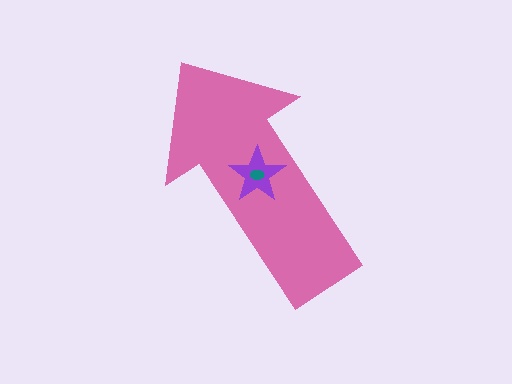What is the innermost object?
The teal ellipse.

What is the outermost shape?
The pink arrow.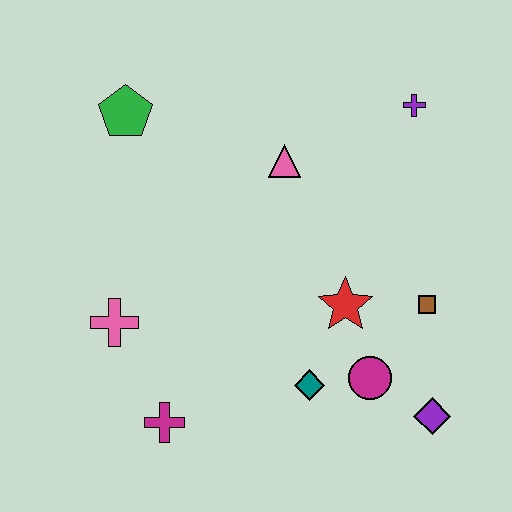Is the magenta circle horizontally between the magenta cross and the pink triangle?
No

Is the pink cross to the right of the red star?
No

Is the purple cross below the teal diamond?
No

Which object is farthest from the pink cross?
The purple cross is farthest from the pink cross.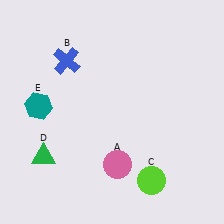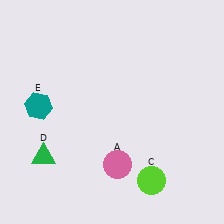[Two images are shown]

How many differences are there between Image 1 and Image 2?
There is 1 difference between the two images.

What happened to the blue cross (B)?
The blue cross (B) was removed in Image 2. It was in the top-left area of Image 1.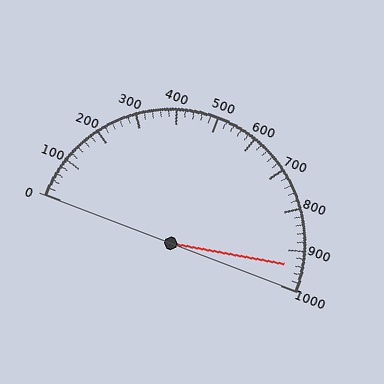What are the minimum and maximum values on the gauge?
The gauge ranges from 0 to 1000.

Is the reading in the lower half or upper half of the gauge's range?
The reading is in the upper half of the range (0 to 1000).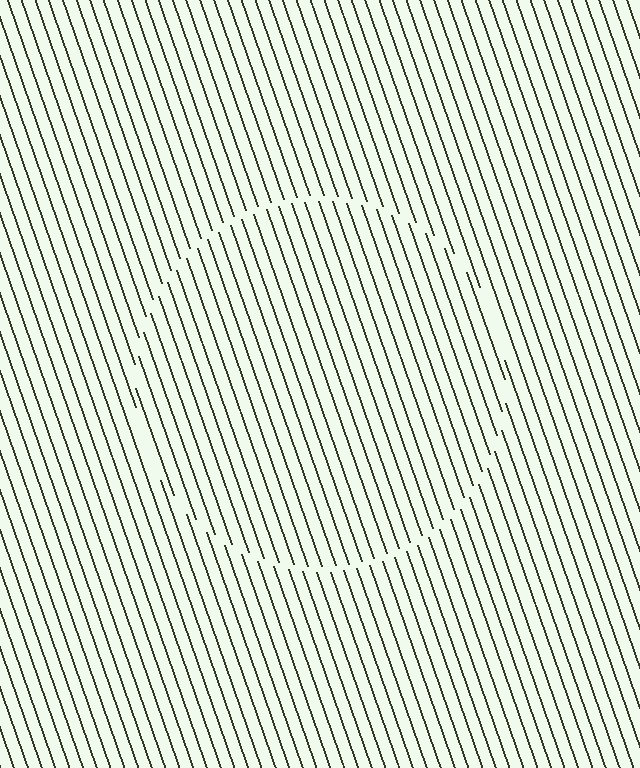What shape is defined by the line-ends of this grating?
An illusory circle. The interior of the shape contains the same grating, shifted by half a period — the contour is defined by the phase discontinuity where line-ends from the inner and outer gratings abut.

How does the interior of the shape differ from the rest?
The interior of the shape contains the same grating, shifted by half a period — the contour is defined by the phase discontinuity where line-ends from the inner and outer gratings abut.